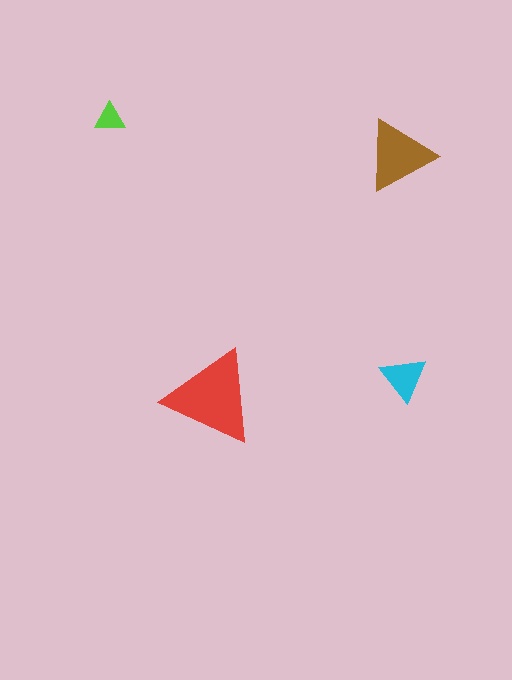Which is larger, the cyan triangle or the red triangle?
The red one.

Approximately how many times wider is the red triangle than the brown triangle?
About 1.5 times wider.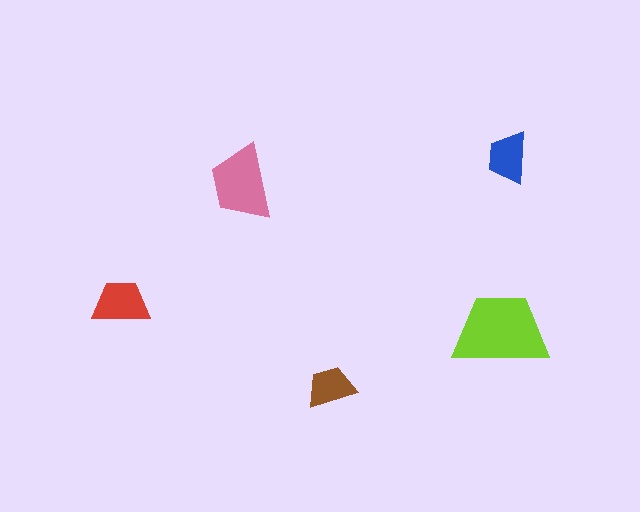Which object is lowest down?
The brown trapezoid is bottommost.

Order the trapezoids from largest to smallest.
the lime one, the pink one, the red one, the blue one, the brown one.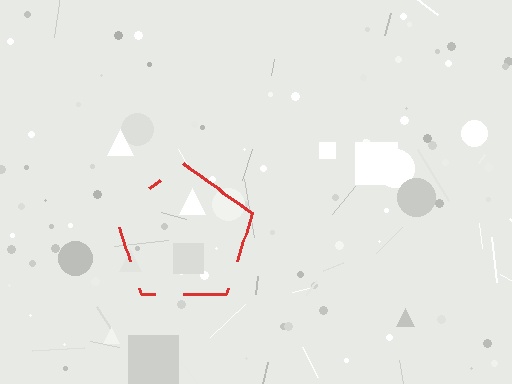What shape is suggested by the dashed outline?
The dashed outline suggests a pentagon.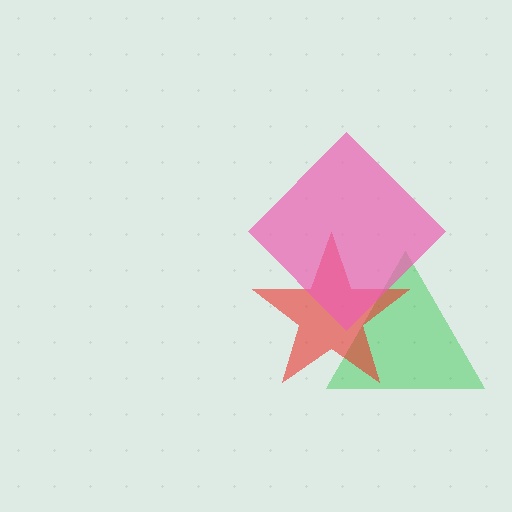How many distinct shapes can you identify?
There are 3 distinct shapes: a green triangle, a red star, a pink diamond.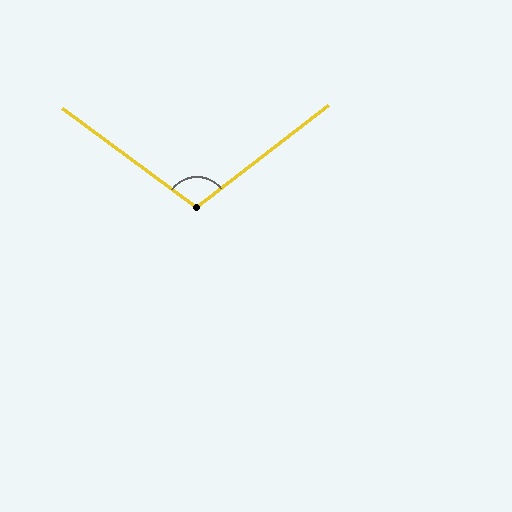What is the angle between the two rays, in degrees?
Approximately 106 degrees.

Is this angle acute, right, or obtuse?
It is obtuse.